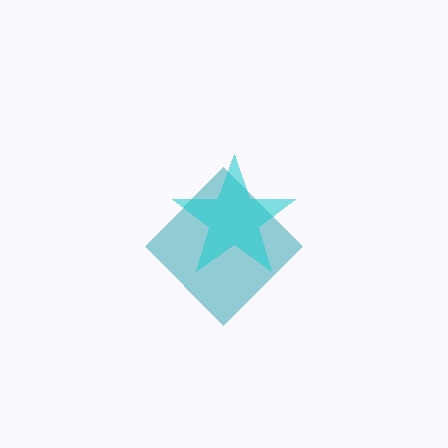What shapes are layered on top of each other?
The layered shapes are: a teal diamond, a cyan star.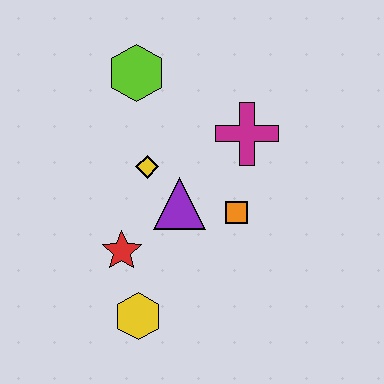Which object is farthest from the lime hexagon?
The yellow hexagon is farthest from the lime hexagon.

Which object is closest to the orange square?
The purple triangle is closest to the orange square.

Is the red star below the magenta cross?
Yes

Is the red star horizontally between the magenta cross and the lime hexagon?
No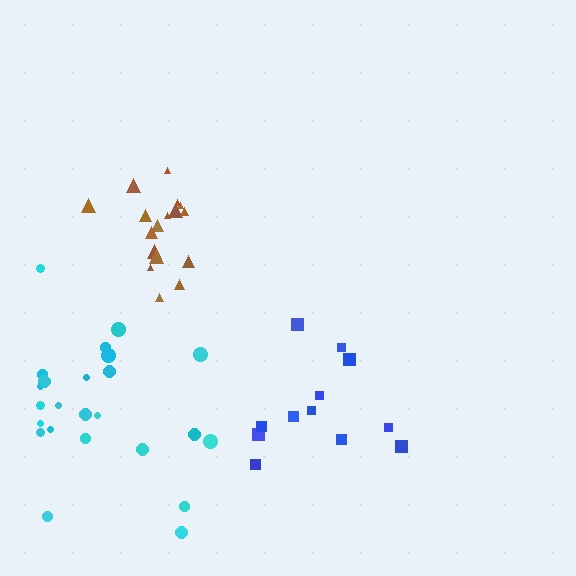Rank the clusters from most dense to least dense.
brown, cyan, blue.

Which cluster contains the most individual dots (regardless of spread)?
Cyan (24).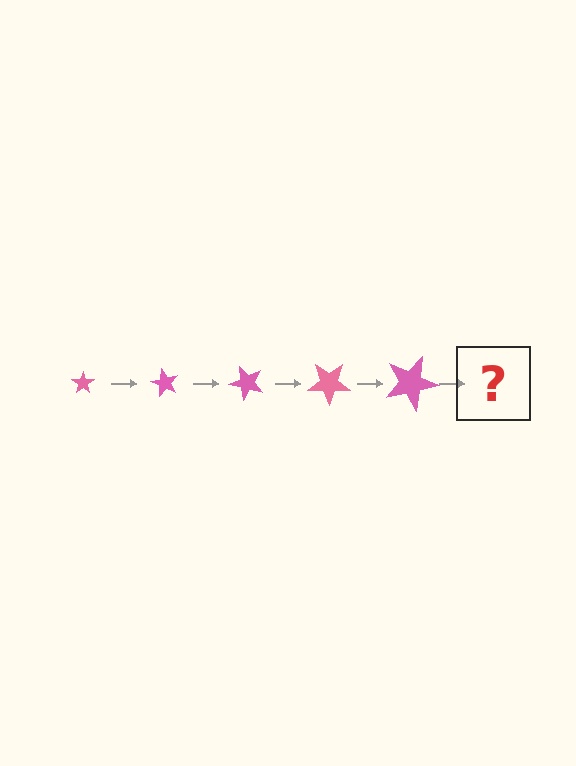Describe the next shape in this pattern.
It should be a star, larger than the previous one and rotated 300 degrees from the start.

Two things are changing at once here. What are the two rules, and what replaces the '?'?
The two rules are that the star grows larger each step and it rotates 60 degrees each step. The '?' should be a star, larger than the previous one and rotated 300 degrees from the start.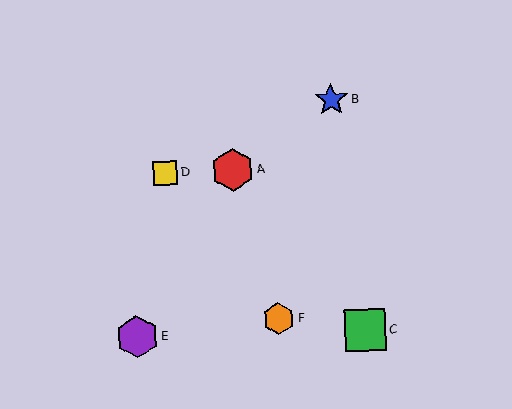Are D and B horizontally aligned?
No, D is at y≈173 and B is at y≈100.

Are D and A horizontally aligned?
Yes, both are at y≈173.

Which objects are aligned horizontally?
Objects A, D are aligned horizontally.